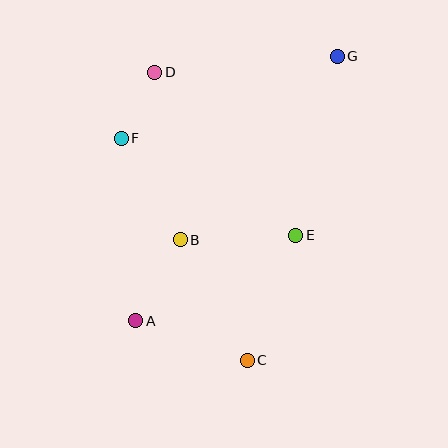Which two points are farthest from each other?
Points A and G are farthest from each other.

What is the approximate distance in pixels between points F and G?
The distance between F and G is approximately 231 pixels.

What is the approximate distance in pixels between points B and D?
The distance between B and D is approximately 170 pixels.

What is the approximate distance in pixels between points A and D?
The distance between A and D is approximately 249 pixels.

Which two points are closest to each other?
Points D and F are closest to each other.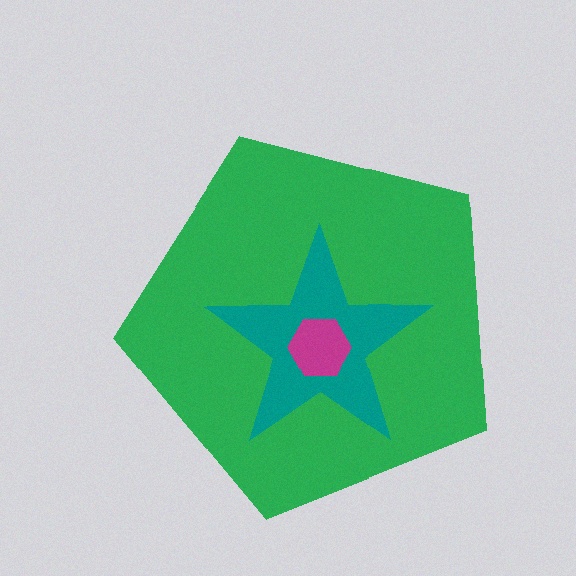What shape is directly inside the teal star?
The magenta hexagon.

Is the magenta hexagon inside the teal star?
Yes.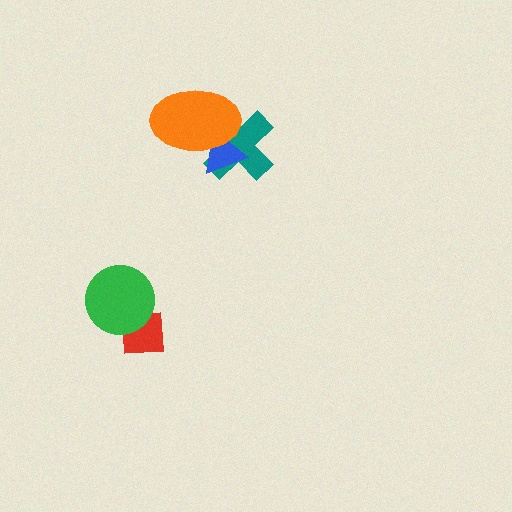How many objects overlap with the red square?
1 object overlaps with the red square.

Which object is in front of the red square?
The green circle is in front of the red square.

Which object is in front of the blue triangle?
The orange ellipse is in front of the blue triangle.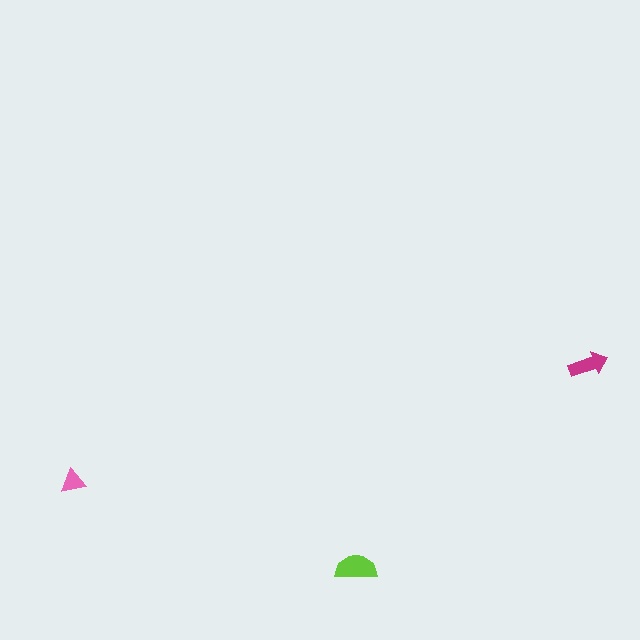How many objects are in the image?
There are 3 objects in the image.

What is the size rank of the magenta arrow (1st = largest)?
2nd.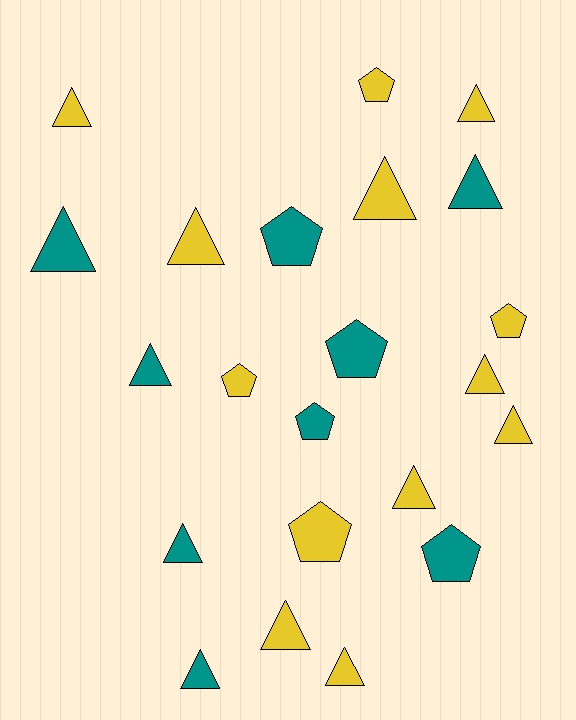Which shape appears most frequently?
Triangle, with 14 objects.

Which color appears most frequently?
Yellow, with 13 objects.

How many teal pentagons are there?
There are 4 teal pentagons.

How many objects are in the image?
There are 22 objects.